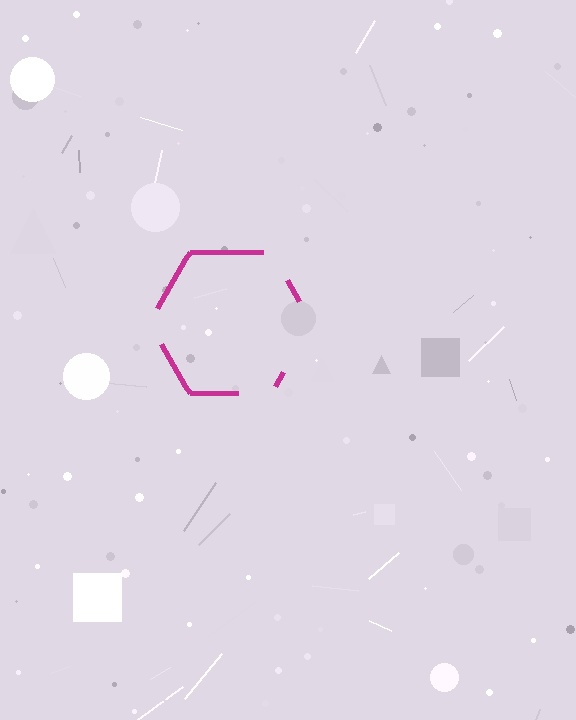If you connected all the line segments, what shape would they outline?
They would outline a hexagon.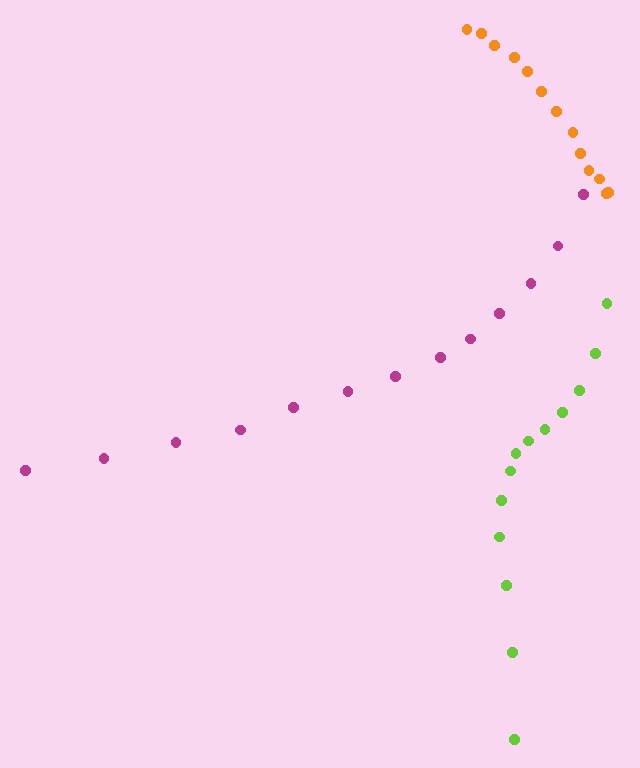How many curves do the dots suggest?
There are 3 distinct paths.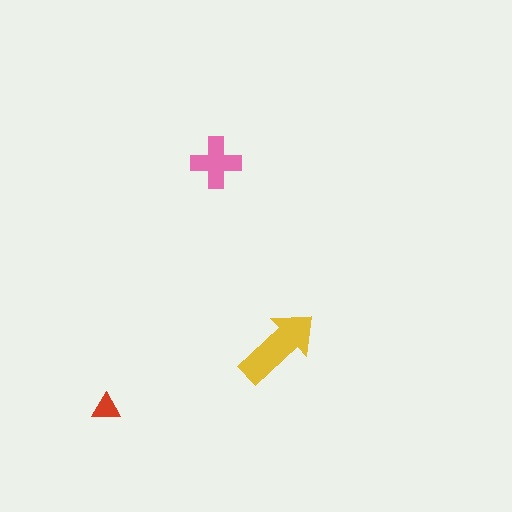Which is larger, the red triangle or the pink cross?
The pink cross.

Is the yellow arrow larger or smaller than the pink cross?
Larger.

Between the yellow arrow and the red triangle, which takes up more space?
The yellow arrow.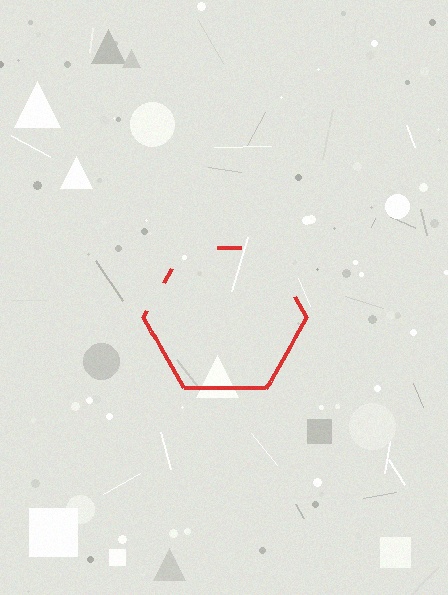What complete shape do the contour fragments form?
The contour fragments form a hexagon.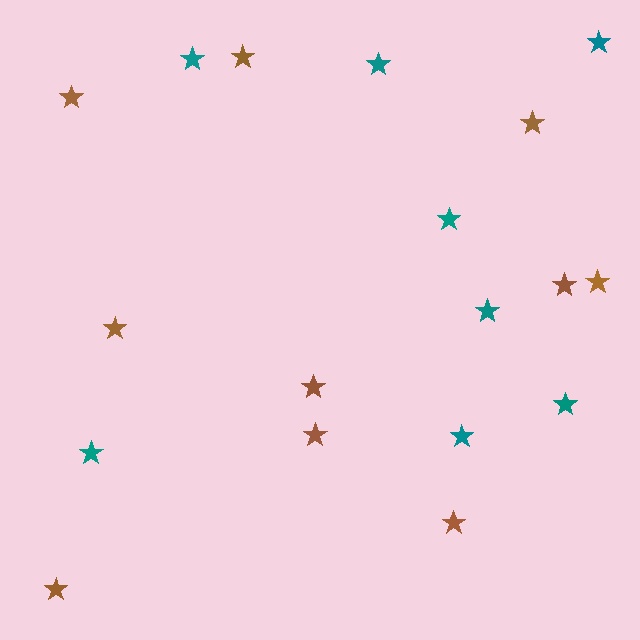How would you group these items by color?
There are 2 groups: one group of brown stars (10) and one group of teal stars (8).